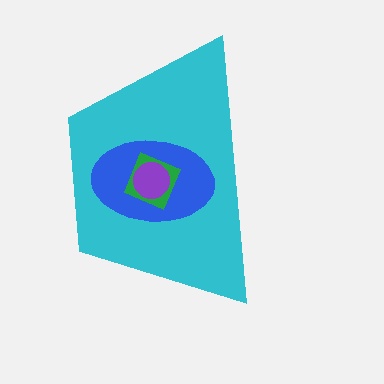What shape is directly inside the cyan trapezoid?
The blue ellipse.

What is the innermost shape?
The purple circle.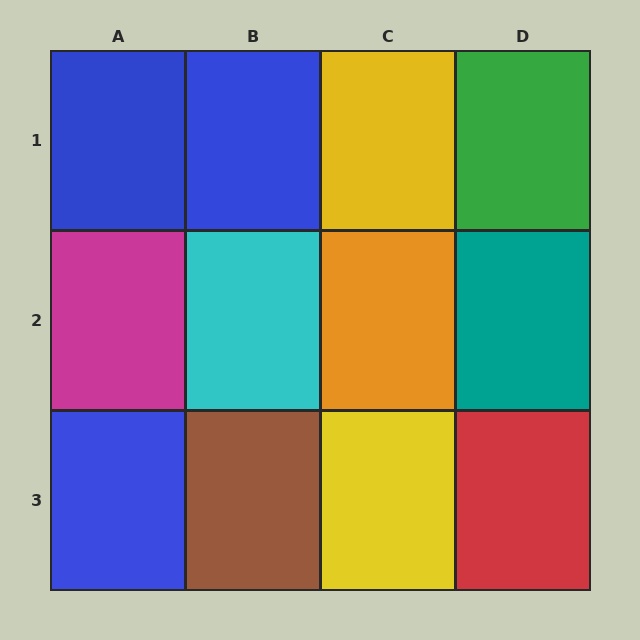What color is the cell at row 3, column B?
Brown.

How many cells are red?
1 cell is red.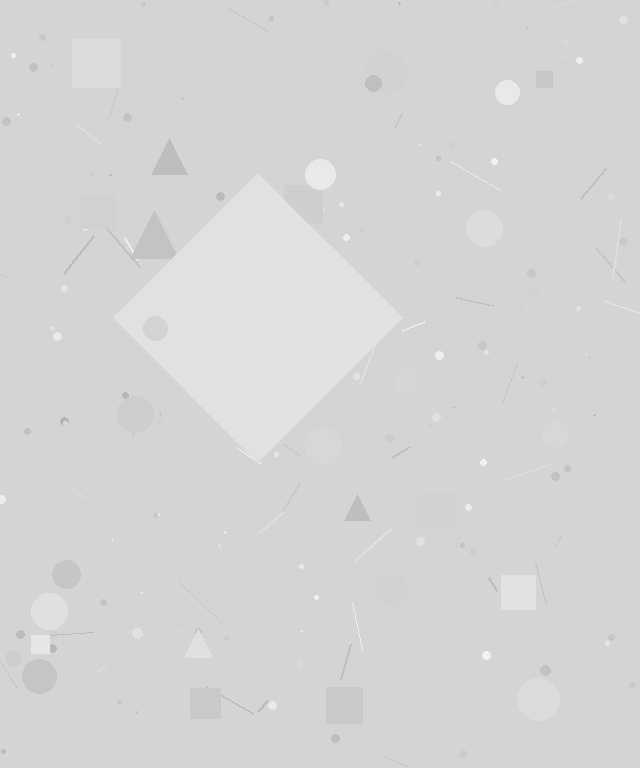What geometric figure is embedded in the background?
A diamond is embedded in the background.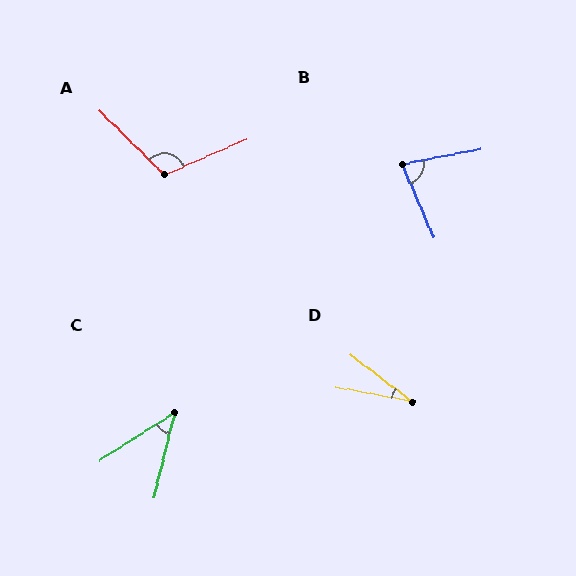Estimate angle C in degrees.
Approximately 43 degrees.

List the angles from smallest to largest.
D (27°), C (43°), B (77°), A (112°).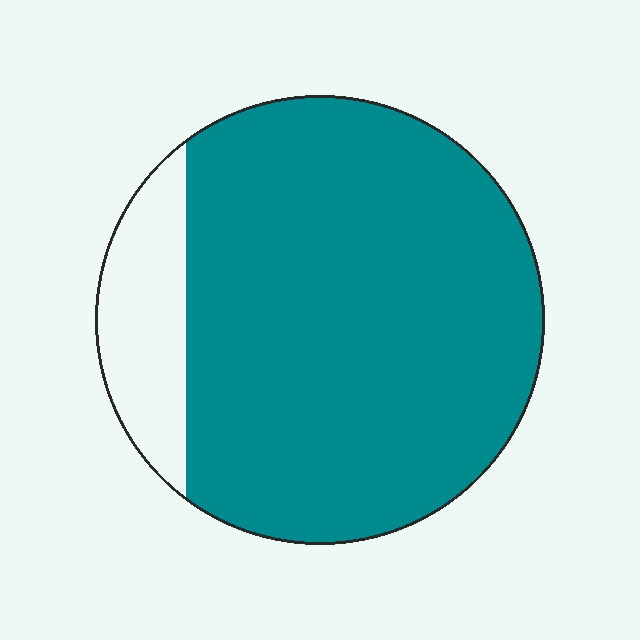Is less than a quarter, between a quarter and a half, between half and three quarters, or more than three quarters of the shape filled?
More than three quarters.